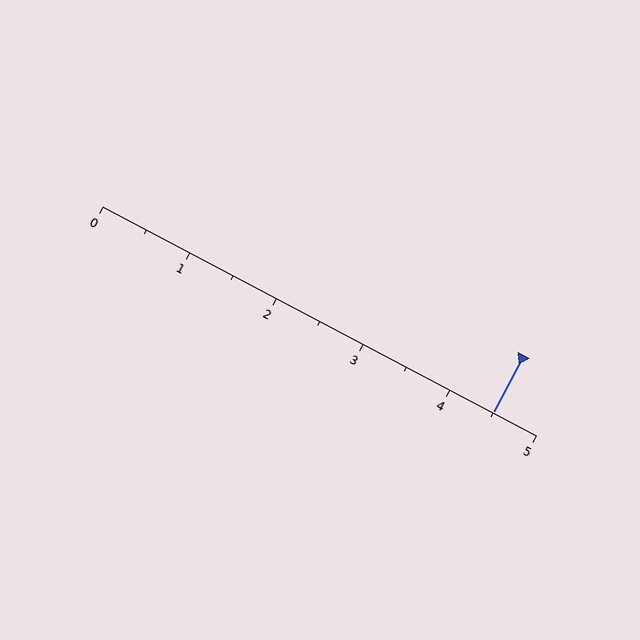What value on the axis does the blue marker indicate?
The marker indicates approximately 4.5.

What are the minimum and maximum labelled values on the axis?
The axis runs from 0 to 5.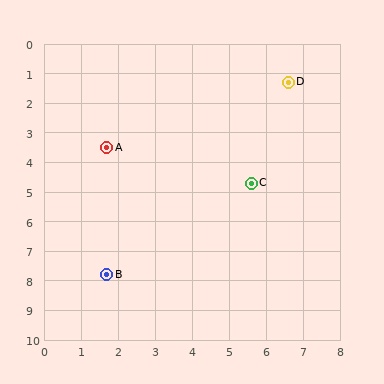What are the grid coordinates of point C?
Point C is at approximately (5.6, 4.7).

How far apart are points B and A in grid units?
Points B and A are about 4.3 grid units apart.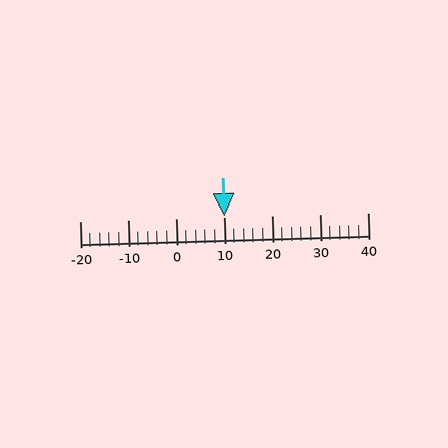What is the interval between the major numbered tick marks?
The major tick marks are spaced 10 units apart.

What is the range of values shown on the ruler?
The ruler shows values from -20 to 40.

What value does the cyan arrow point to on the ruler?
The cyan arrow points to approximately 10.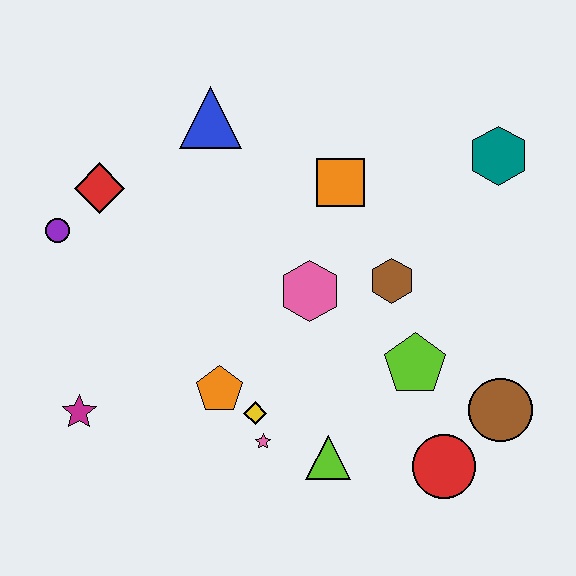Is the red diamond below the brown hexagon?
No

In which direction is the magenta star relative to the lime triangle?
The magenta star is to the left of the lime triangle.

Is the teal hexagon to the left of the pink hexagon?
No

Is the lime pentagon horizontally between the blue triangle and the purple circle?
No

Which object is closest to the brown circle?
The red circle is closest to the brown circle.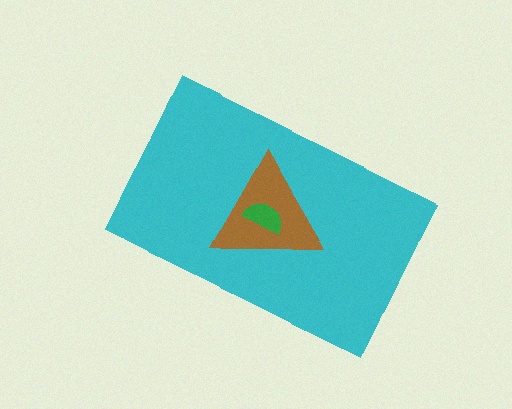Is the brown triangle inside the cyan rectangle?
Yes.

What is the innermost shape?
The green semicircle.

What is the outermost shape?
The cyan rectangle.